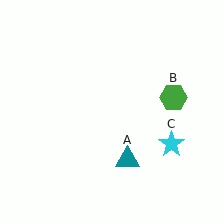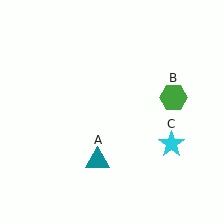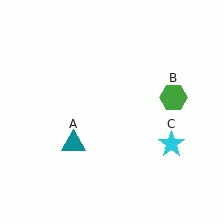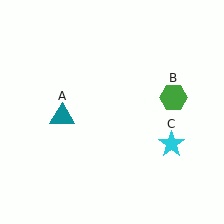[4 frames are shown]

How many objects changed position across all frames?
1 object changed position: teal triangle (object A).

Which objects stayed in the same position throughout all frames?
Green hexagon (object B) and cyan star (object C) remained stationary.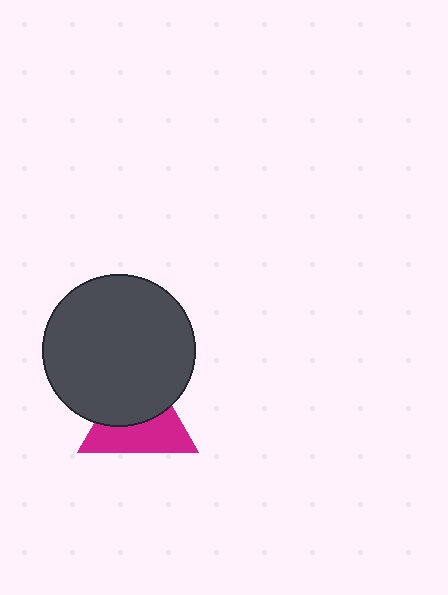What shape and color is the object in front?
The object in front is a dark gray circle.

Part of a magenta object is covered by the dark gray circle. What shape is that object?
It is a triangle.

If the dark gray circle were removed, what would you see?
You would see the complete magenta triangle.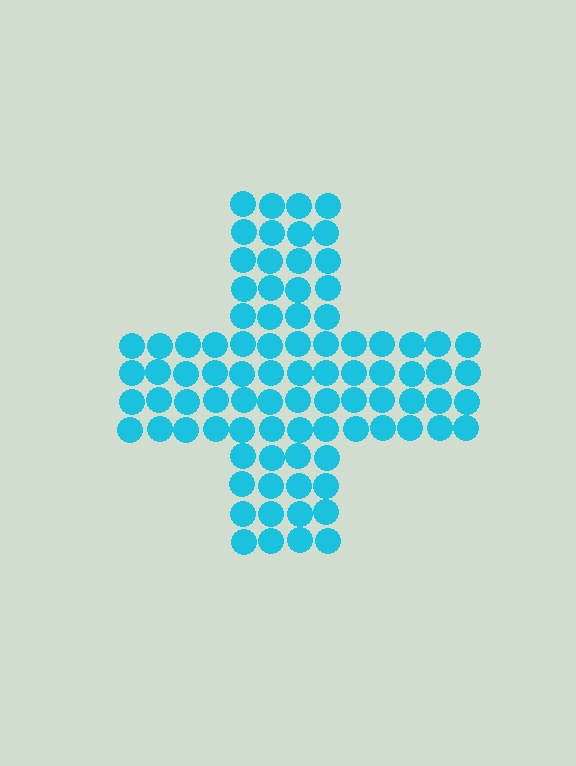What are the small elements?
The small elements are circles.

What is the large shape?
The large shape is a cross.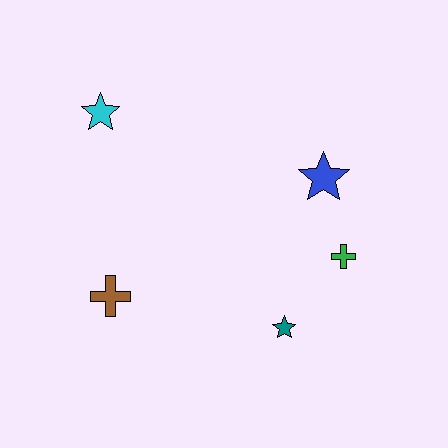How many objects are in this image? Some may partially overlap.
There are 5 objects.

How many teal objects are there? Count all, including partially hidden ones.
There is 1 teal object.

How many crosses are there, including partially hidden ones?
There are 2 crosses.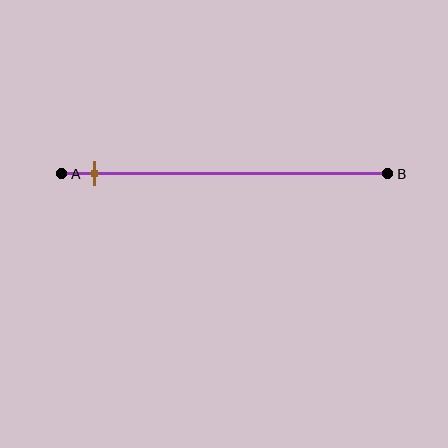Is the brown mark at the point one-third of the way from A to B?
No, the mark is at about 10% from A, not at the 33% one-third point.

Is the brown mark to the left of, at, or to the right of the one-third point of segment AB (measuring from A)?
The brown mark is to the left of the one-third point of segment AB.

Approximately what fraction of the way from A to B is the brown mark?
The brown mark is approximately 10% of the way from A to B.